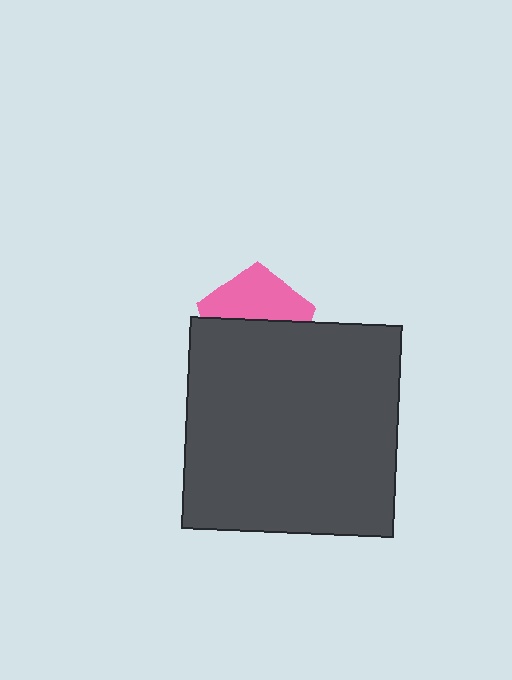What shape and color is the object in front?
The object in front is a dark gray square.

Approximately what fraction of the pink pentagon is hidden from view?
Roughly 55% of the pink pentagon is hidden behind the dark gray square.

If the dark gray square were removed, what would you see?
You would see the complete pink pentagon.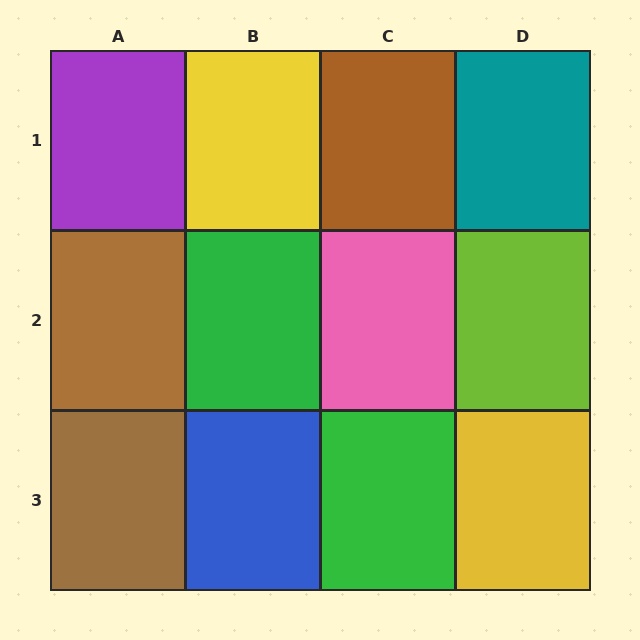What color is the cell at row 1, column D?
Teal.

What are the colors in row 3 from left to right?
Brown, blue, green, yellow.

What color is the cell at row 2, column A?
Brown.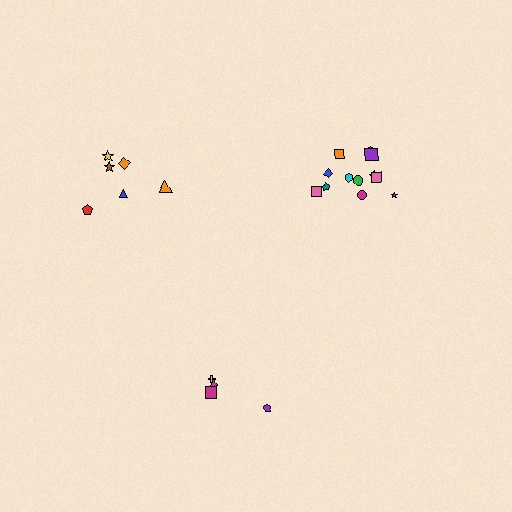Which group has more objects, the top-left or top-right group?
The top-right group.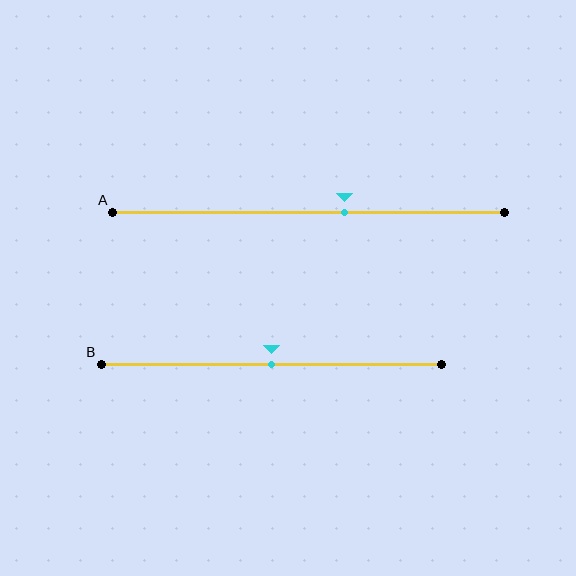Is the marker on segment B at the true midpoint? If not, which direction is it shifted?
Yes, the marker on segment B is at the true midpoint.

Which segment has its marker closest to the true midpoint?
Segment B has its marker closest to the true midpoint.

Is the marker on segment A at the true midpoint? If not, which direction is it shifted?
No, the marker on segment A is shifted to the right by about 9% of the segment length.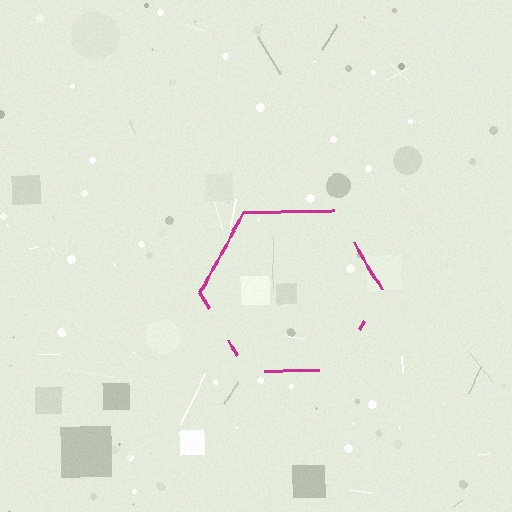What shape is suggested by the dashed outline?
The dashed outline suggests a hexagon.